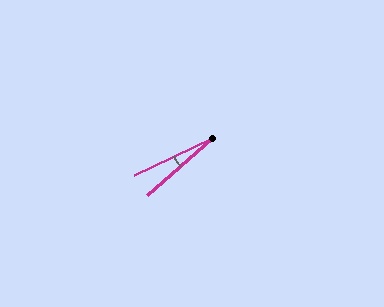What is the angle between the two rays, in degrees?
Approximately 16 degrees.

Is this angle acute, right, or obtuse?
It is acute.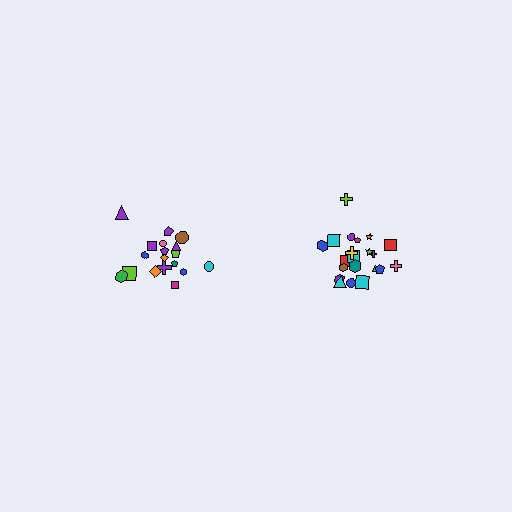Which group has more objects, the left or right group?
The right group.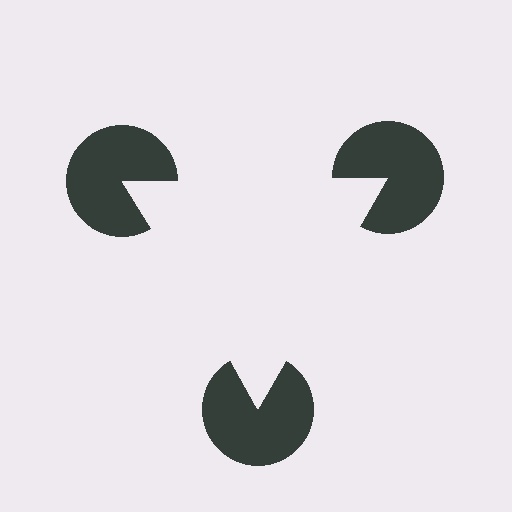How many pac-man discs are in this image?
There are 3 — one at each vertex of the illusory triangle.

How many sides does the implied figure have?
3 sides.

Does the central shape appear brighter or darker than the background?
It typically appears slightly brighter than the background, even though no actual brightness change is drawn.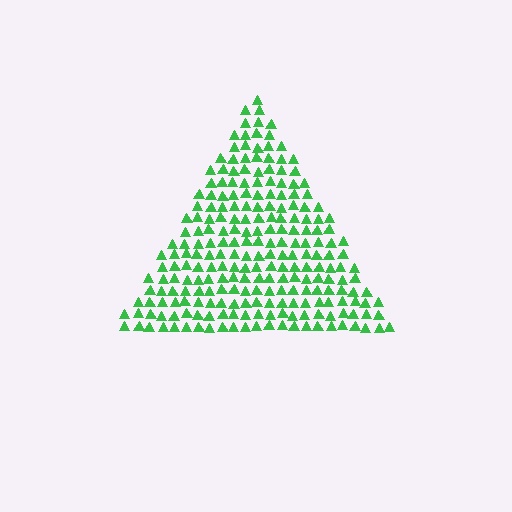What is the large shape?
The large shape is a triangle.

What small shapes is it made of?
It is made of small triangles.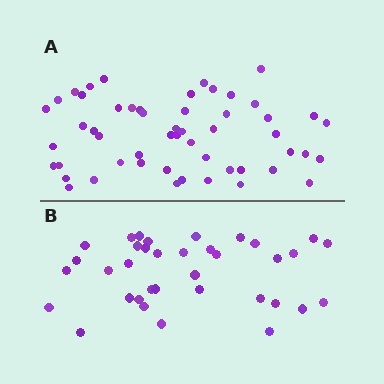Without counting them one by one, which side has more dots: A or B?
Region A (the top region) has more dots.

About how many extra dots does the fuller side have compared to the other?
Region A has approximately 15 more dots than region B.